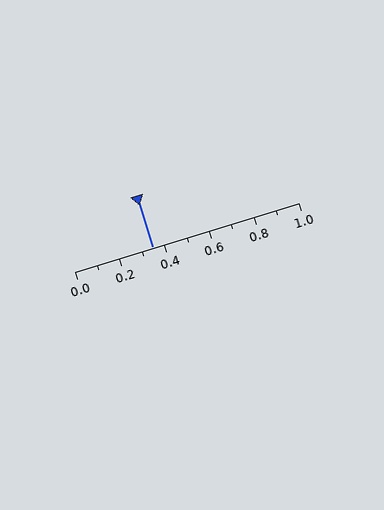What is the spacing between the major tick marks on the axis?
The major ticks are spaced 0.2 apart.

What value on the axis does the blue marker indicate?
The marker indicates approximately 0.35.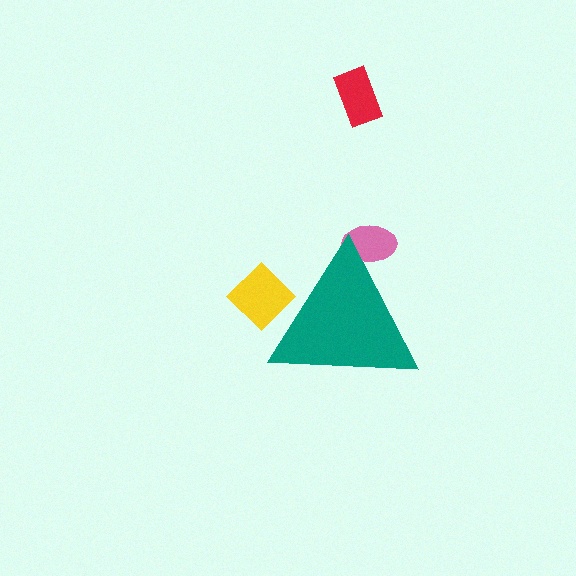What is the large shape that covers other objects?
A teal triangle.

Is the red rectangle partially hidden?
No, the red rectangle is fully visible.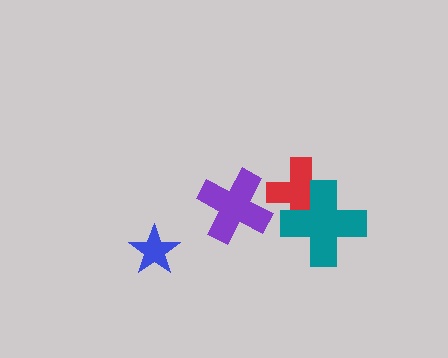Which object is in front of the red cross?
The teal cross is in front of the red cross.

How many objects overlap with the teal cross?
1 object overlaps with the teal cross.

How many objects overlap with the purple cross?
0 objects overlap with the purple cross.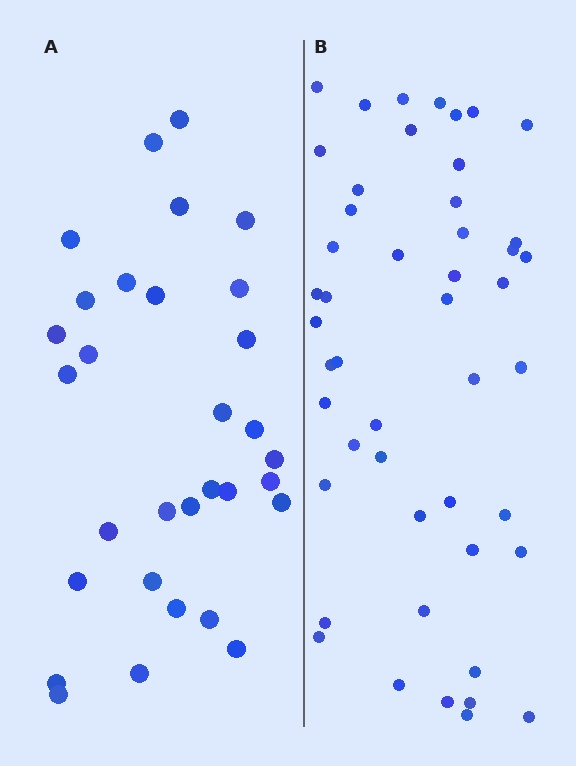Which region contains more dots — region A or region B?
Region B (the right region) has more dots.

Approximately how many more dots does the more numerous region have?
Region B has approximately 15 more dots than region A.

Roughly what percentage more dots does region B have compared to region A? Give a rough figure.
About 55% more.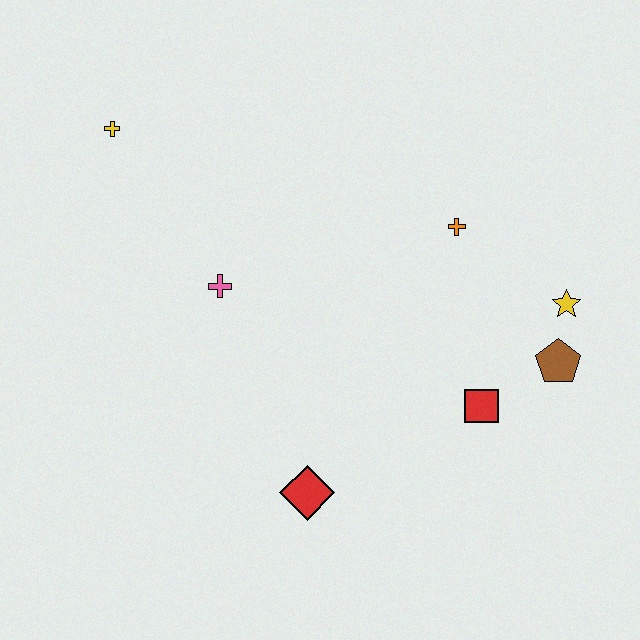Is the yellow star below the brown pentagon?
No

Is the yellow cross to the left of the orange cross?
Yes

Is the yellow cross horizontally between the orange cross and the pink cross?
No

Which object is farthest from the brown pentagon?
The yellow cross is farthest from the brown pentagon.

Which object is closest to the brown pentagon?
The yellow star is closest to the brown pentagon.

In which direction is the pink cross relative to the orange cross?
The pink cross is to the left of the orange cross.